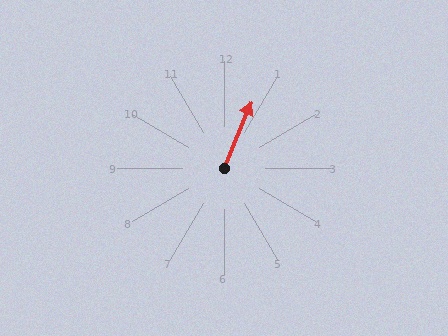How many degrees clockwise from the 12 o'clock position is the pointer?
Approximately 22 degrees.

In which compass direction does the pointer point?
North.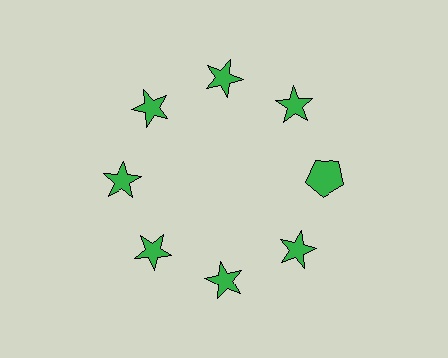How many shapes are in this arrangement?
There are 8 shapes arranged in a ring pattern.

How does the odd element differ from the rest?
It has a different shape: pentagon instead of star.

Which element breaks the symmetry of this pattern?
The green pentagon at roughly the 3 o'clock position breaks the symmetry. All other shapes are green stars.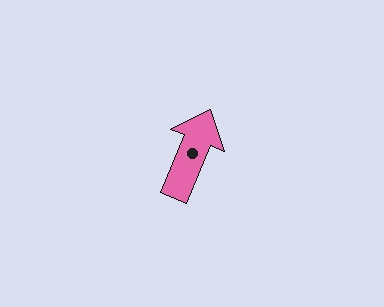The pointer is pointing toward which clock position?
Roughly 1 o'clock.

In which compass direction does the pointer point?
Northeast.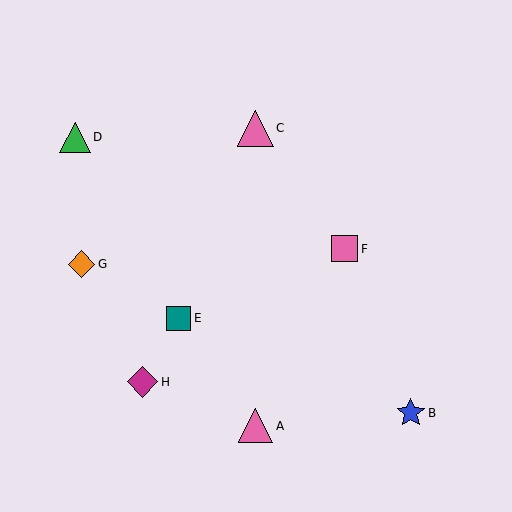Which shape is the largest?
The pink triangle (labeled C) is the largest.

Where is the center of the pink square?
The center of the pink square is at (344, 249).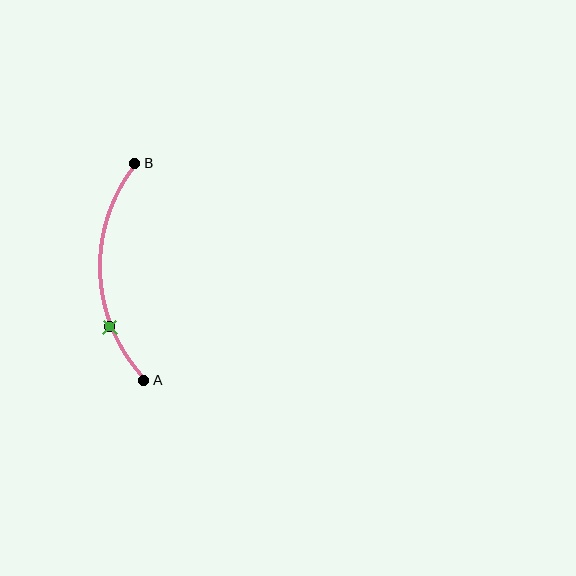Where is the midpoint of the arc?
The arc midpoint is the point on the curve farthest from the straight line joining A and B. It sits to the left of that line.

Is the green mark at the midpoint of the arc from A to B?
No. The green mark lies on the arc but is closer to endpoint A. The arc midpoint would be at the point on the curve equidistant along the arc from both A and B.